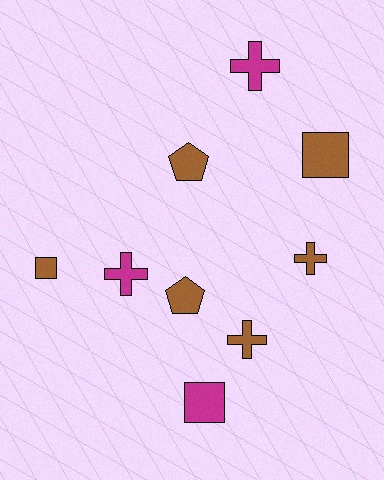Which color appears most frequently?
Brown, with 6 objects.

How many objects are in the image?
There are 9 objects.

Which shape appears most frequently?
Cross, with 4 objects.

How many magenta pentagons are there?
There are no magenta pentagons.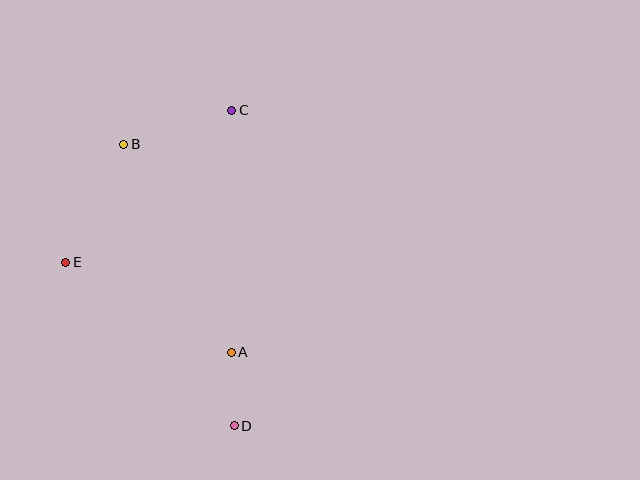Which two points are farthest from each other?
Points C and D are farthest from each other.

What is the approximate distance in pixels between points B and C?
The distance between B and C is approximately 113 pixels.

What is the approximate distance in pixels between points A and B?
The distance between A and B is approximately 234 pixels.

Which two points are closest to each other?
Points A and D are closest to each other.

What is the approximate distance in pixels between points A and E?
The distance between A and E is approximately 189 pixels.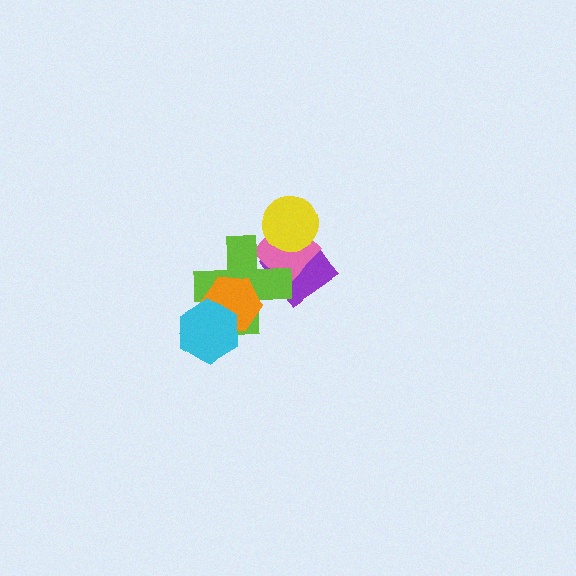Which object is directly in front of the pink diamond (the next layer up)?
The yellow circle is directly in front of the pink diamond.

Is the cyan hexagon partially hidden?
No, no other shape covers it.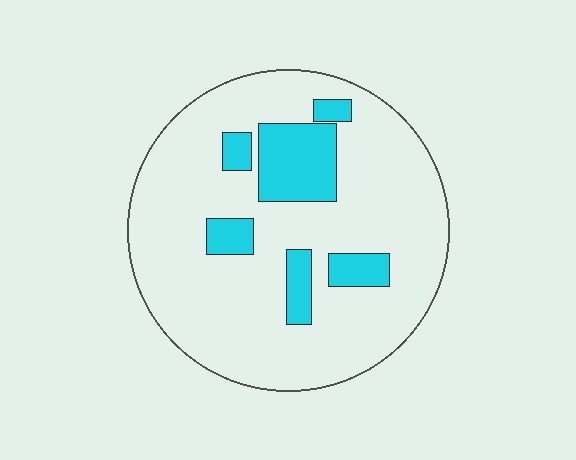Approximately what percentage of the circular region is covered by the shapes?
Approximately 15%.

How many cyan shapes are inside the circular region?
6.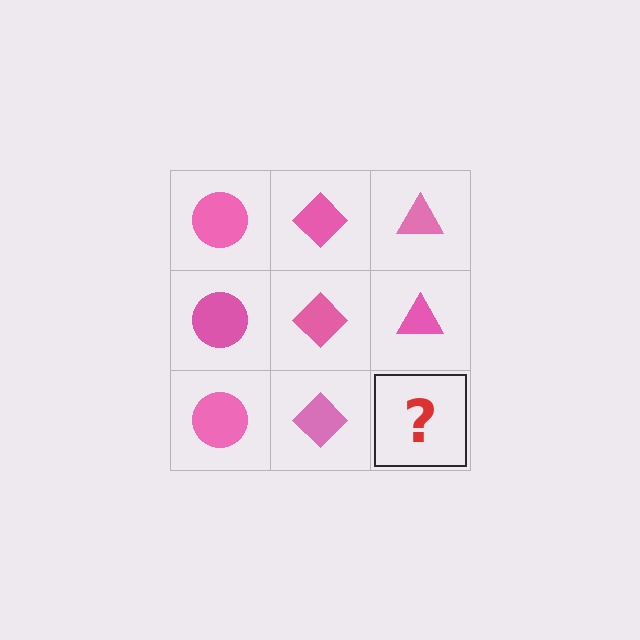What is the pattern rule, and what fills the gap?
The rule is that each column has a consistent shape. The gap should be filled with a pink triangle.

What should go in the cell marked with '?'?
The missing cell should contain a pink triangle.